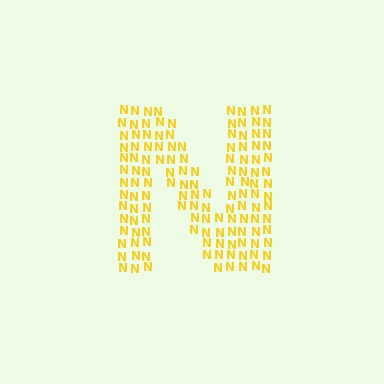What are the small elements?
The small elements are letter N's.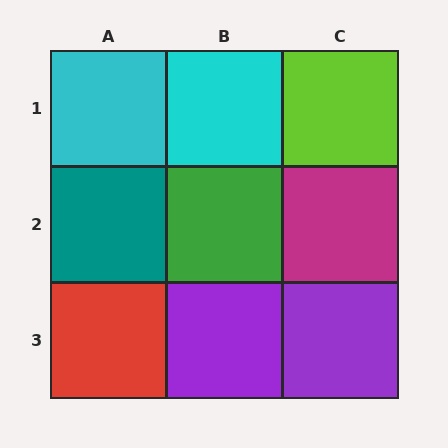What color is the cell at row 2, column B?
Green.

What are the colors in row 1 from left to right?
Cyan, cyan, lime.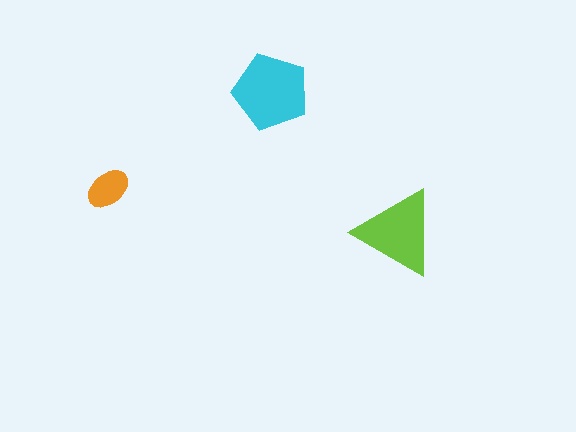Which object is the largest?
The cyan pentagon.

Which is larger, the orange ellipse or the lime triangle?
The lime triangle.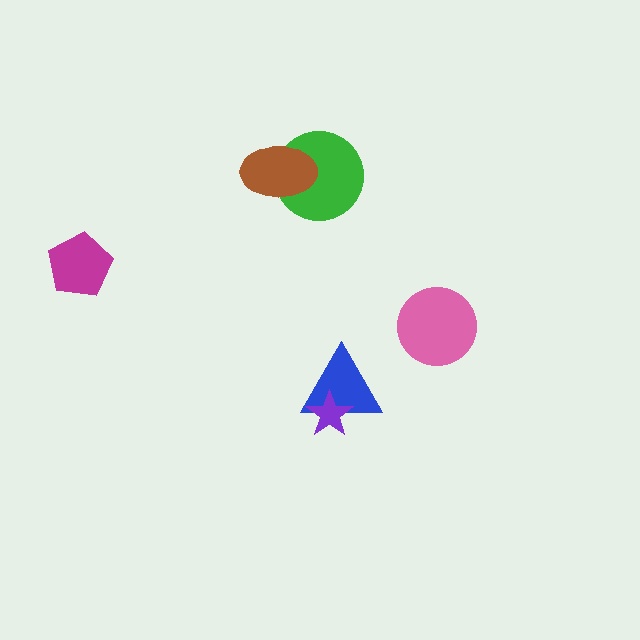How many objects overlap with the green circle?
1 object overlaps with the green circle.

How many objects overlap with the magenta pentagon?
0 objects overlap with the magenta pentagon.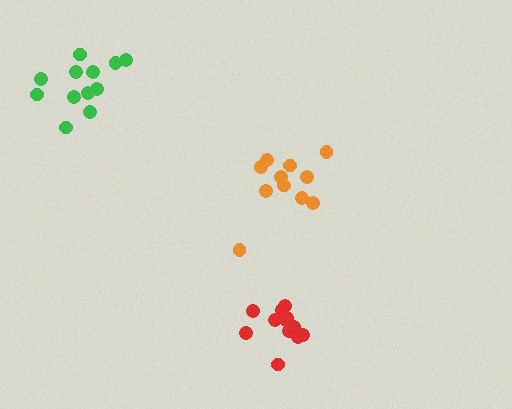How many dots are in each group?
Group 1: 11 dots, Group 2: 12 dots, Group 3: 12 dots (35 total).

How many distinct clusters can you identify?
There are 3 distinct clusters.